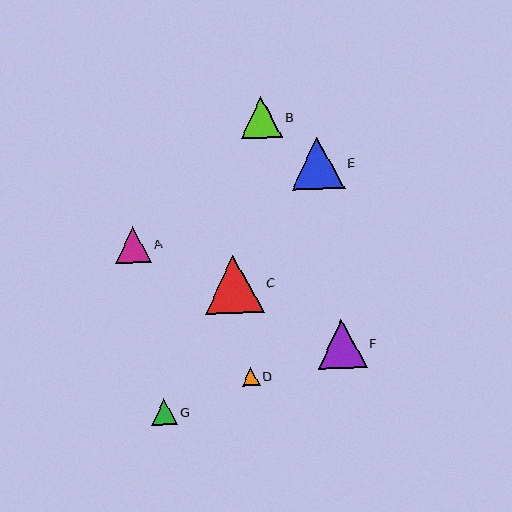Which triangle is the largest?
Triangle C is the largest with a size of approximately 59 pixels.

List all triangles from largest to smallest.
From largest to smallest: C, E, F, B, A, G, D.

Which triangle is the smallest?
Triangle D is the smallest with a size of approximately 17 pixels.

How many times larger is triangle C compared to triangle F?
Triangle C is approximately 1.2 times the size of triangle F.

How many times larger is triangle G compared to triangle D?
Triangle G is approximately 1.5 times the size of triangle D.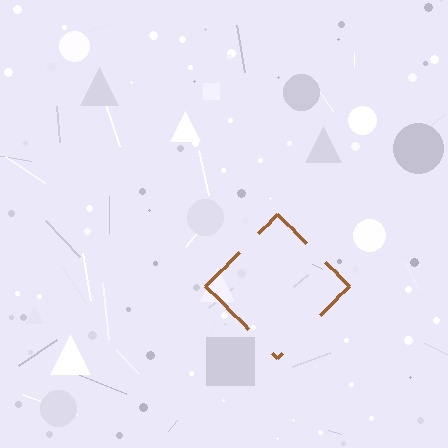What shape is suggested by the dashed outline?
The dashed outline suggests a diamond.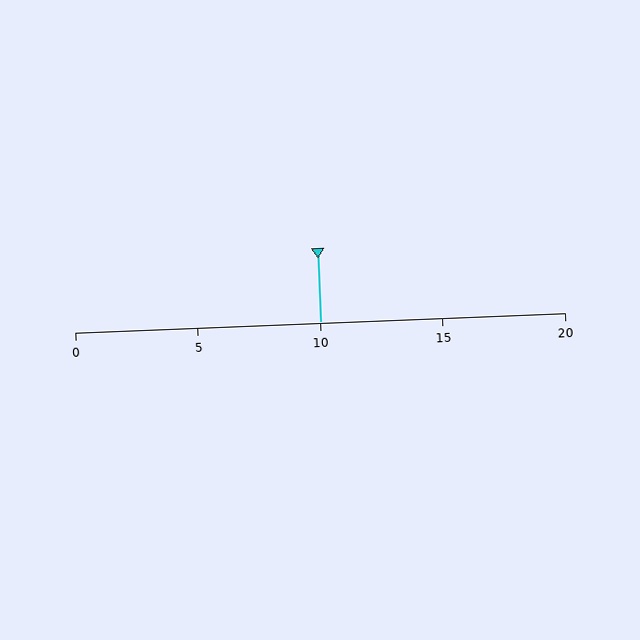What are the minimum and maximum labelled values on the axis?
The axis runs from 0 to 20.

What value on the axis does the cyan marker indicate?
The marker indicates approximately 10.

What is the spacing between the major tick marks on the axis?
The major ticks are spaced 5 apart.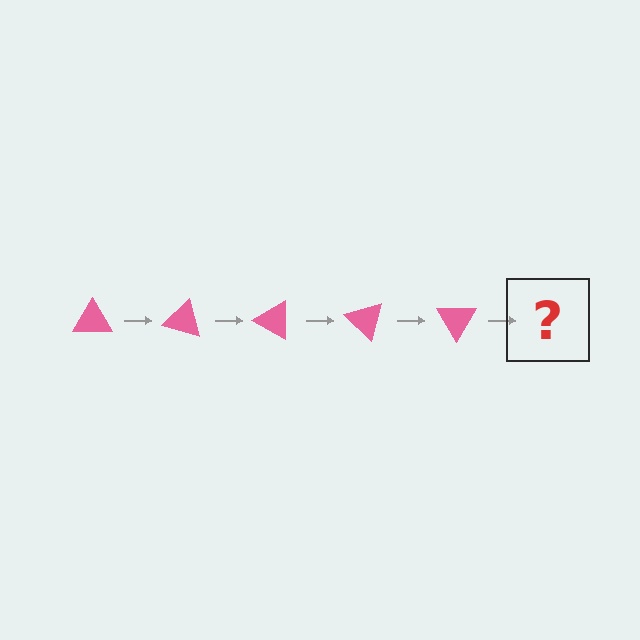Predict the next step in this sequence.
The next step is a pink triangle rotated 75 degrees.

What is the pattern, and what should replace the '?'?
The pattern is that the triangle rotates 15 degrees each step. The '?' should be a pink triangle rotated 75 degrees.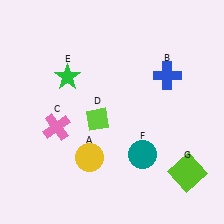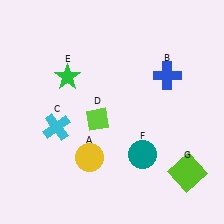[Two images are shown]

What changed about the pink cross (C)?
In Image 1, C is pink. In Image 2, it changed to cyan.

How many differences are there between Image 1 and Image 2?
There is 1 difference between the two images.